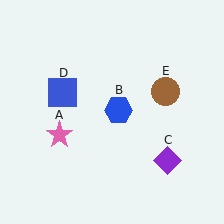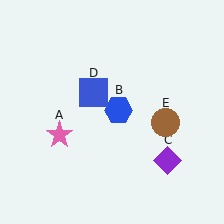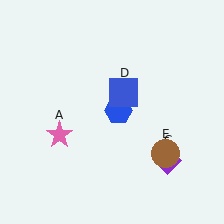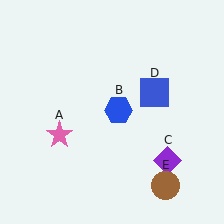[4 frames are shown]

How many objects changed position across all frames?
2 objects changed position: blue square (object D), brown circle (object E).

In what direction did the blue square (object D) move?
The blue square (object D) moved right.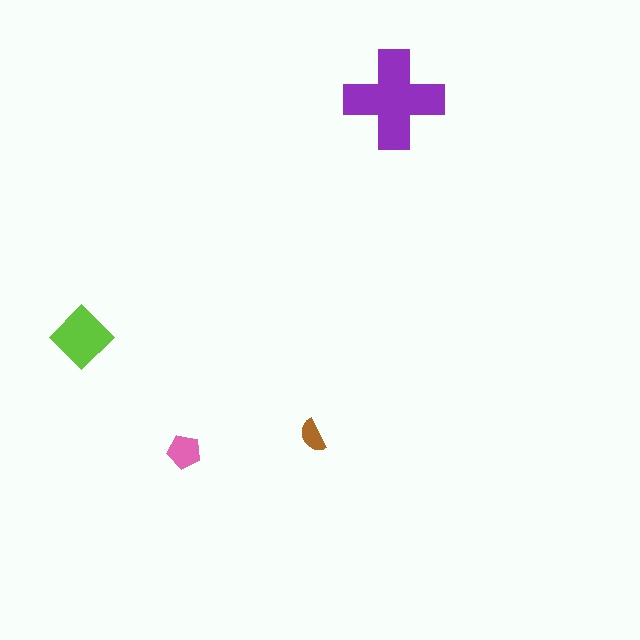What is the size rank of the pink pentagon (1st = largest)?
3rd.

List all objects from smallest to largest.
The brown semicircle, the pink pentagon, the lime diamond, the purple cross.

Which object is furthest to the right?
The purple cross is rightmost.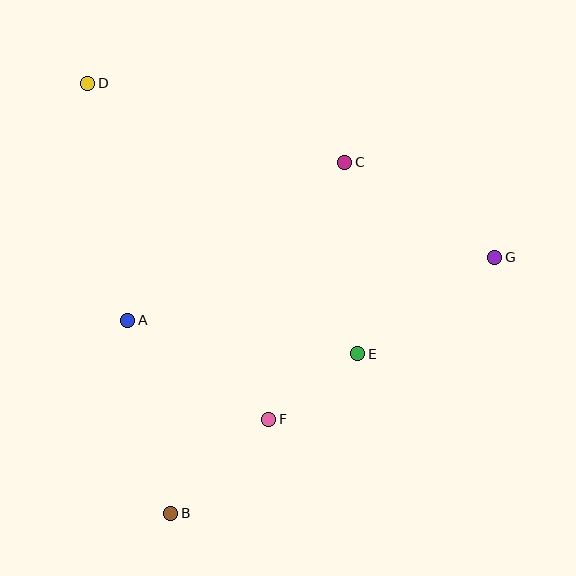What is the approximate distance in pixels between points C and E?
The distance between C and E is approximately 192 pixels.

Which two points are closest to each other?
Points E and F are closest to each other.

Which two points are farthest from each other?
Points D and G are farthest from each other.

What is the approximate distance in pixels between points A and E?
The distance between A and E is approximately 232 pixels.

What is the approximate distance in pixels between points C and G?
The distance between C and G is approximately 178 pixels.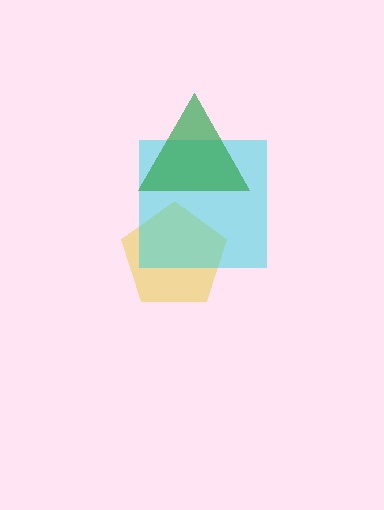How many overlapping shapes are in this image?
There are 3 overlapping shapes in the image.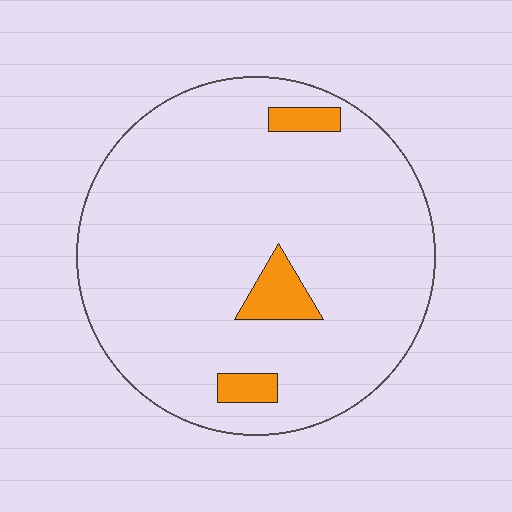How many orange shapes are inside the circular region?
3.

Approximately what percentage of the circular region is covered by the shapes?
Approximately 5%.